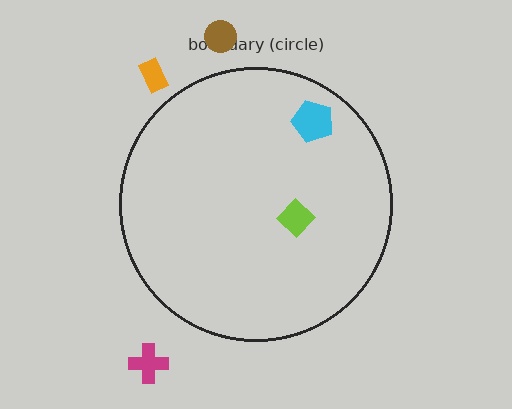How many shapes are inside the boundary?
2 inside, 3 outside.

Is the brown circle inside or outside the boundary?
Outside.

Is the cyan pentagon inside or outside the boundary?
Inside.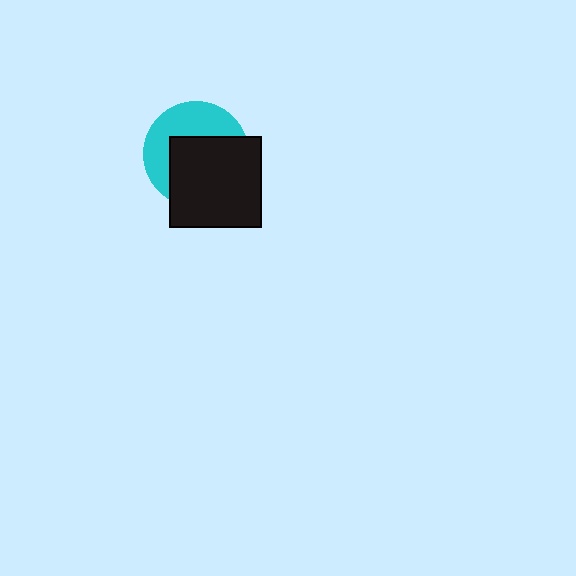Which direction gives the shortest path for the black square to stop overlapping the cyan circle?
Moving toward the lower-right gives the shortest separation.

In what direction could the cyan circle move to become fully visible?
The cyan circle could move toward the upper-left. That would shift it out from behind the black square entirely.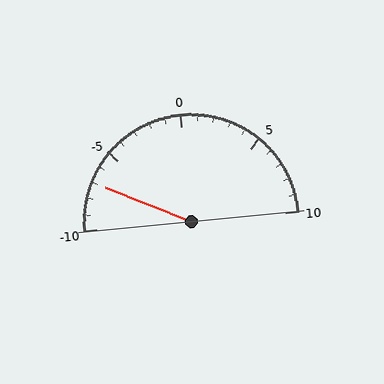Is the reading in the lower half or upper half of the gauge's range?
The reading is in the lower half of the range (-10 to 10).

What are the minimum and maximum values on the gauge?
The gauge ranges from -10 to 10.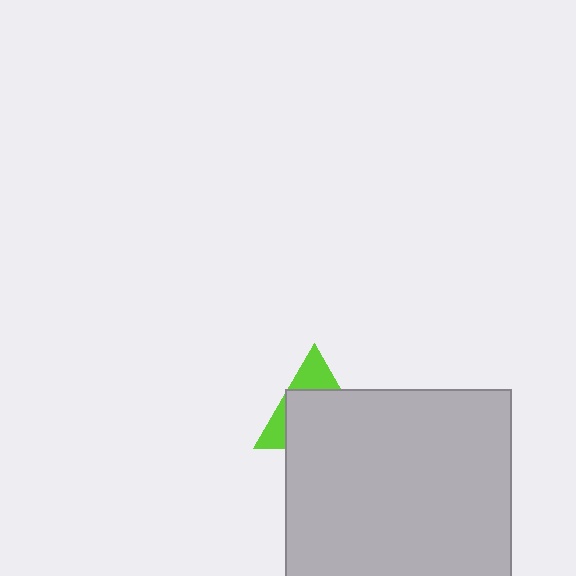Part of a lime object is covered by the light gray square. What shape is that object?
It is a triangle.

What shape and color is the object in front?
The object in front is a light gray square.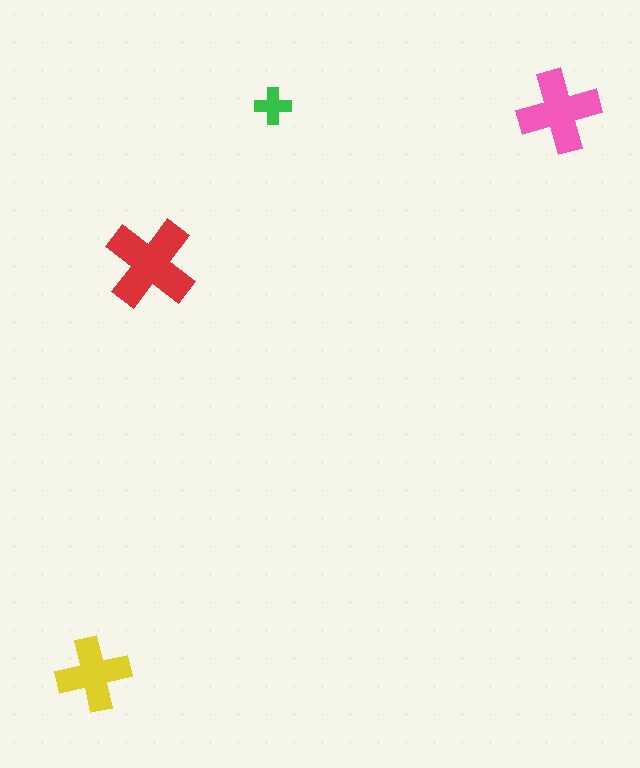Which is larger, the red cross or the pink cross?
The red one.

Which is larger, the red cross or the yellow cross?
The red one.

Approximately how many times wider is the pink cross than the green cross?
About 2 times wider.